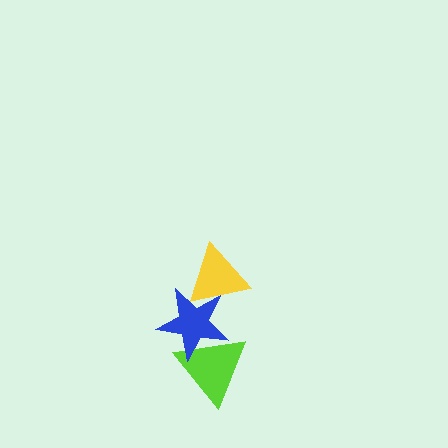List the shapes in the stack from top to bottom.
From top to bottom: the yellow triangle, the blue star, the lime triangle.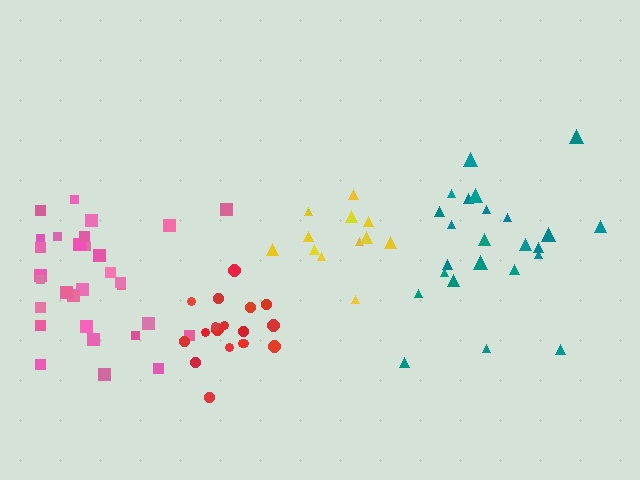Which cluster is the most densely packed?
Red.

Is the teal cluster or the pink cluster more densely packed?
Pink.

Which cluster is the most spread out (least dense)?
Yellow.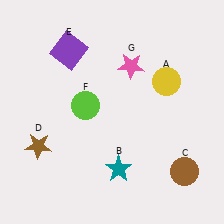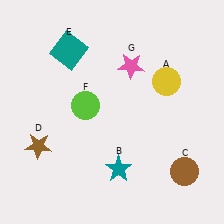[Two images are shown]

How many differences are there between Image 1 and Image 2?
There is 1 difference between the two images.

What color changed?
The square (E) changed from purple in Image 1 to teal in Image 2.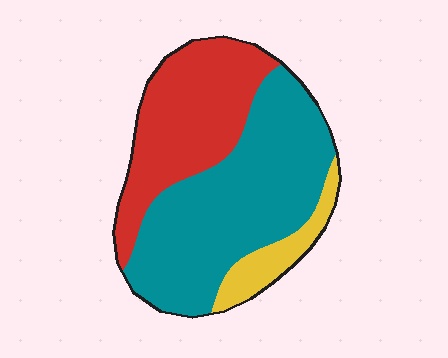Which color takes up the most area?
Teal, at roughly 55%.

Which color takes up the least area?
Yellow, at roughly 10%.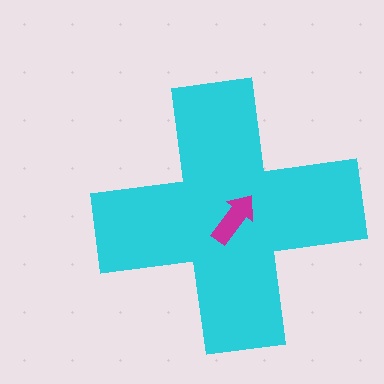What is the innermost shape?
The magenta arrow.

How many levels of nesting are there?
2.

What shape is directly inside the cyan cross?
The magenta arrow.